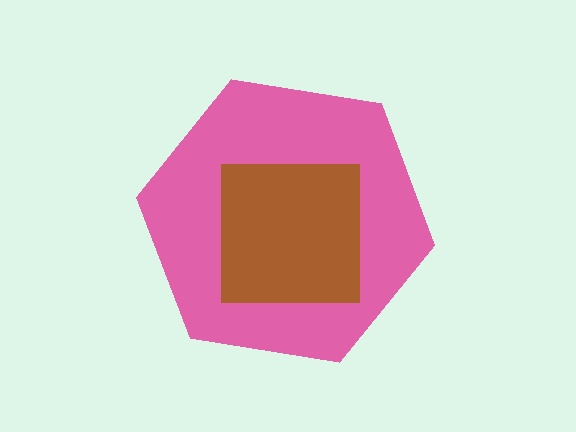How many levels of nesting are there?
2.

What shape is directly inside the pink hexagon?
The brown square.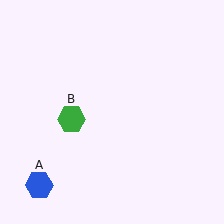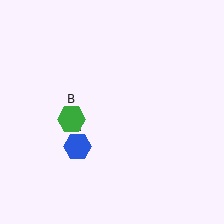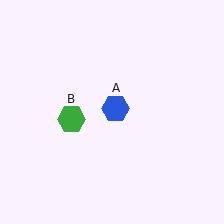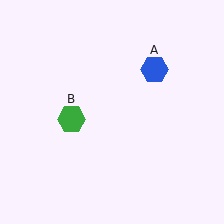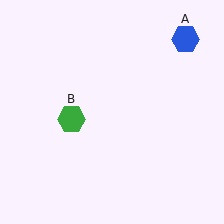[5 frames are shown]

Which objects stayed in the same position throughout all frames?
Green hexagon (object B) remained stationary.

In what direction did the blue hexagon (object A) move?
The blue hexagon (object A) moved up and to the right.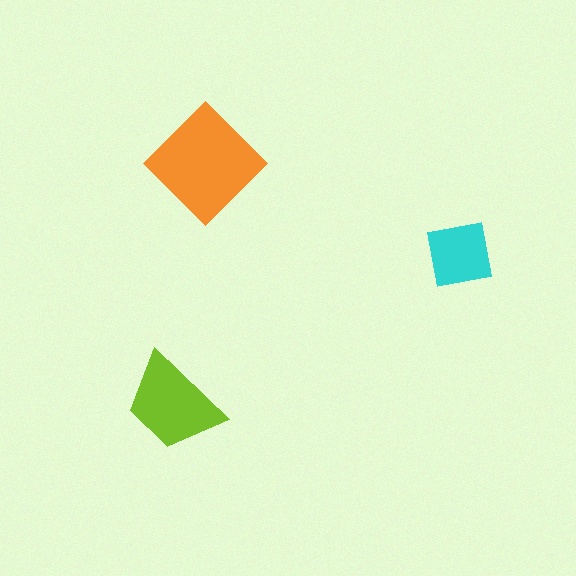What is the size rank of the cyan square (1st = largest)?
3rd.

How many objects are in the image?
There are 3 objects in the image.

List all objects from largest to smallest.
The orange diamond, the lime trapezoid, the cyan square.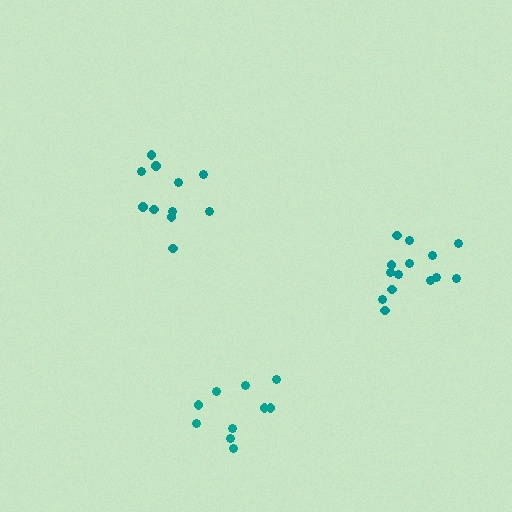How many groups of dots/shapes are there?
There are 3 groups.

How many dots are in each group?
Group 1: 10 dots, Group 2: 11 dots, Group 3: 14 dots (35 total).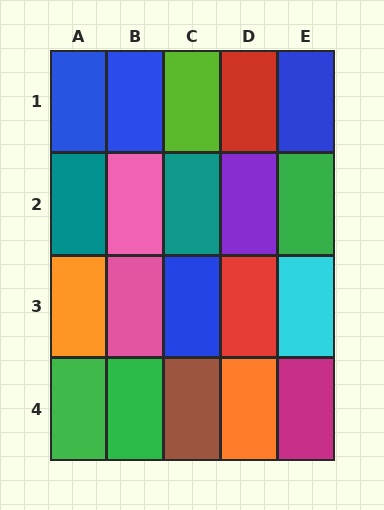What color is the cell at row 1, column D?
Red.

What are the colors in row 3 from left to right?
Orange, pink, blue, red, cyan.